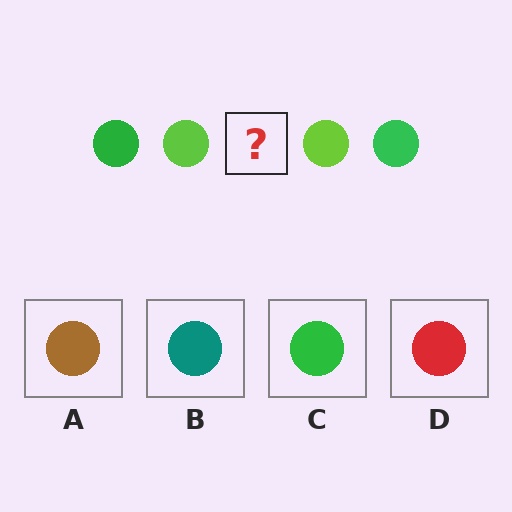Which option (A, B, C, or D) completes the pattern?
C.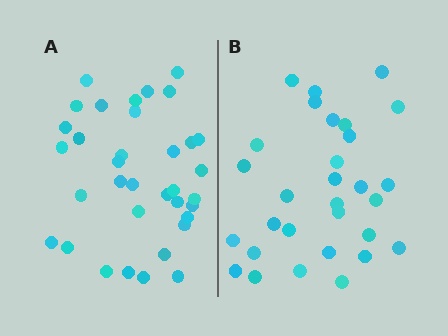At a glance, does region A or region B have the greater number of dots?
Region A (the left region) has more dots.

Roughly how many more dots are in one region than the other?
Region A has about 5 more dots than region B.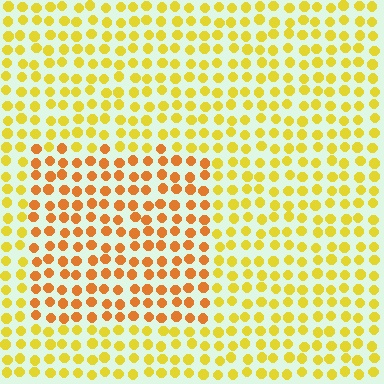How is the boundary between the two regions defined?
The boundary is defined purely by a slight shift in hue (about 30 degrees). Spacing, size, and orientation are identical on both sides.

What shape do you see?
I see a rectangle.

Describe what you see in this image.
The image is filled with small yellow elements in a uniform arrangement. A rectangle-shaped region is visible where the elements are tinted to a slightly different hue, forming a subtle color boundary.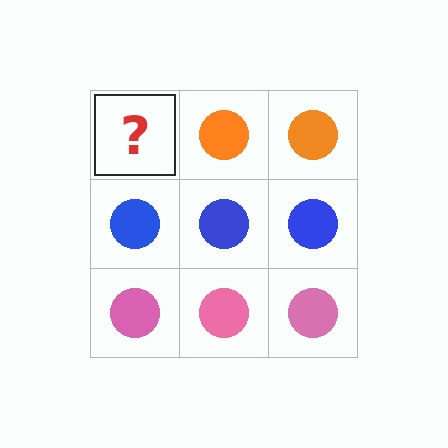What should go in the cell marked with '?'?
The missing cell should contain an orange circle.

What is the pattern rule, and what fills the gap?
The rule is that each row has a consistent color. The gap should be filled with an orange circle.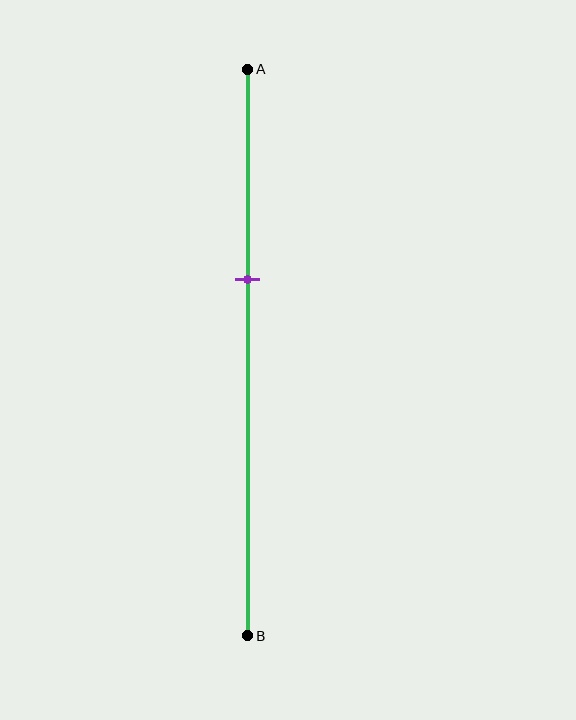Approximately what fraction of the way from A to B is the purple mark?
The purple mark is approximately 35% of the way from A to B.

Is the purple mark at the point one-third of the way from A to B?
No, the mark is at about 35% from A, not at the 33% one-third point.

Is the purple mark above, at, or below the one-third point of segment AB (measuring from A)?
The purple mark is below the one-third point of segment AB.